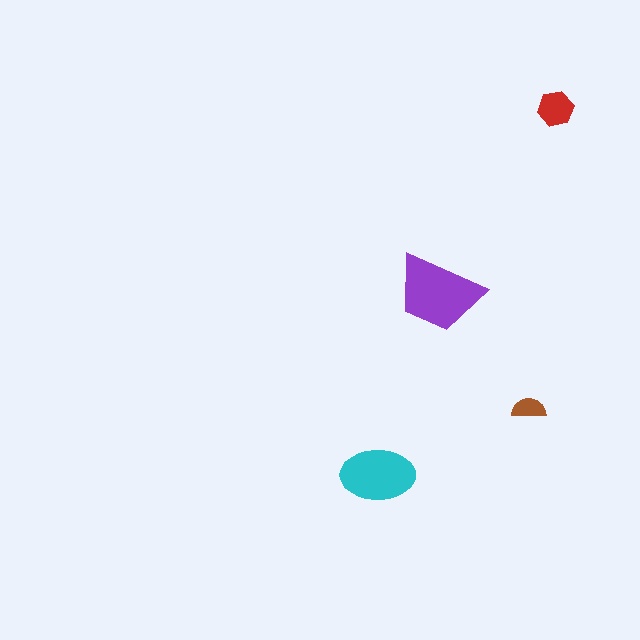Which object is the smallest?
The brown semicircle.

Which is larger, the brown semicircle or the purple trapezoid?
The purple trapezoid.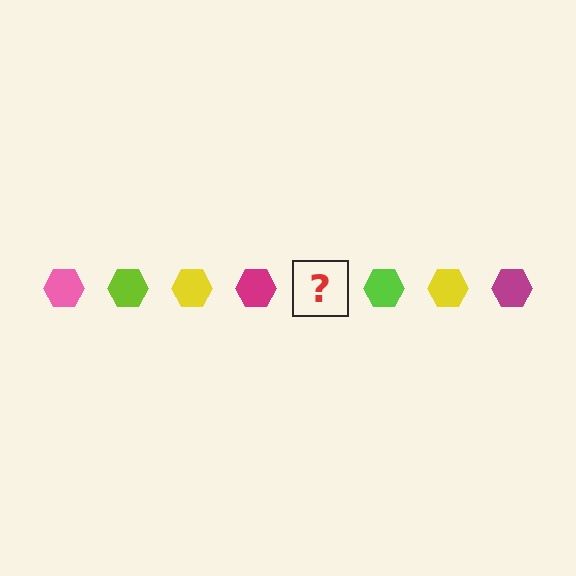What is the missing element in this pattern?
The missing element is a pink hexagon.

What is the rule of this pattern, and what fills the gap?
The rule is that the pattern cycles through pink, lime, yellow, magenta hexagons. The gap should be filled with a pink hexagon.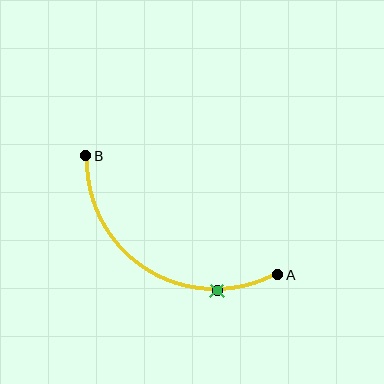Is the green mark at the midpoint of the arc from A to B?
No. The green mark lies on the arc but is closer to endpoint A. The arc midpoint would be at the point on the curve equidistant along the arc from both A and B.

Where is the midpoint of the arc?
The arc midpoint is the point on the curve farthest from the straight line joining A and B. It sits below that line.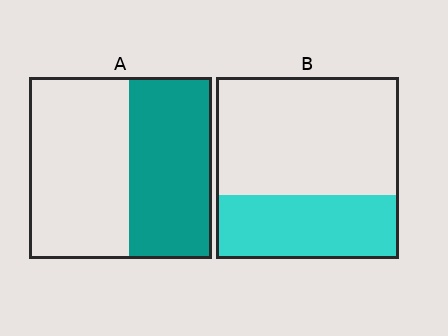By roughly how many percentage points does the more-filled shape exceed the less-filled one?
By roughly 10 percentage points (A over B).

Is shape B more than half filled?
No.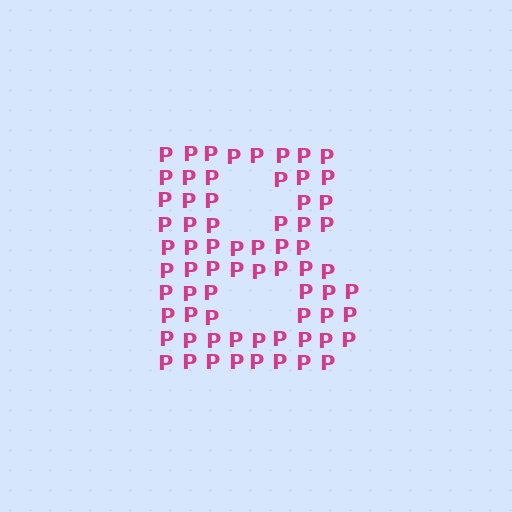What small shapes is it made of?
It is made of small letter P's.